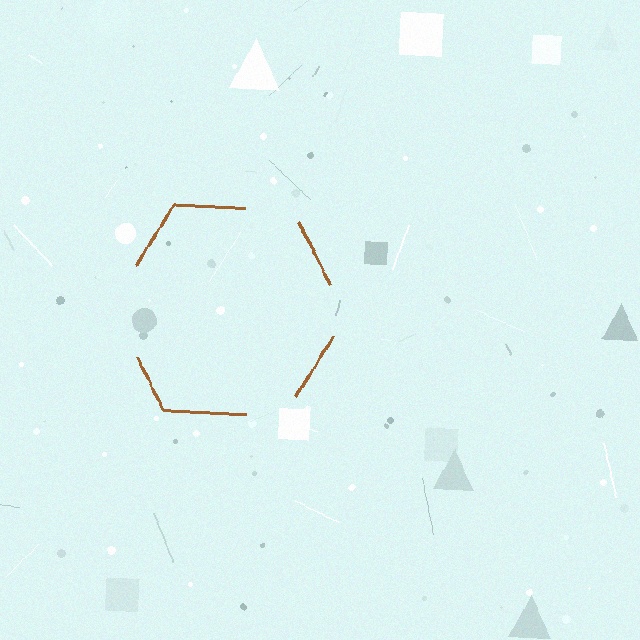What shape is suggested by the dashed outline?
The dashed outline suggests a hexagon.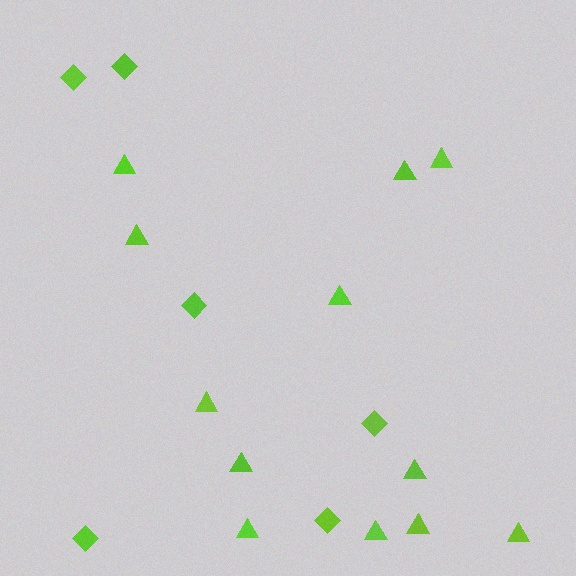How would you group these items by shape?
There are 2 groups: one group of triangles (12) and one group of diamonds (6).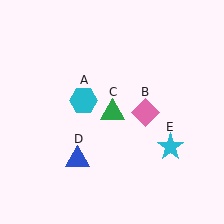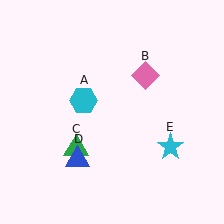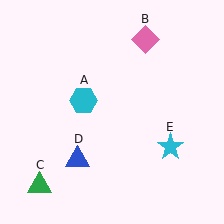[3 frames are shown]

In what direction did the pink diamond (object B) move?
The pink diamond (object B) moved up.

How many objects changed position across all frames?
2 objects changed position: pink diamond (object B), green triangle (object C).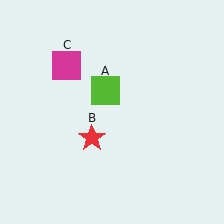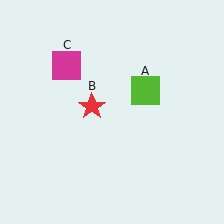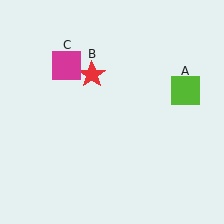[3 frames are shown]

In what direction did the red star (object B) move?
The red star (object B) moved up.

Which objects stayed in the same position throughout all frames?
Magenta square (object C) remained stationary.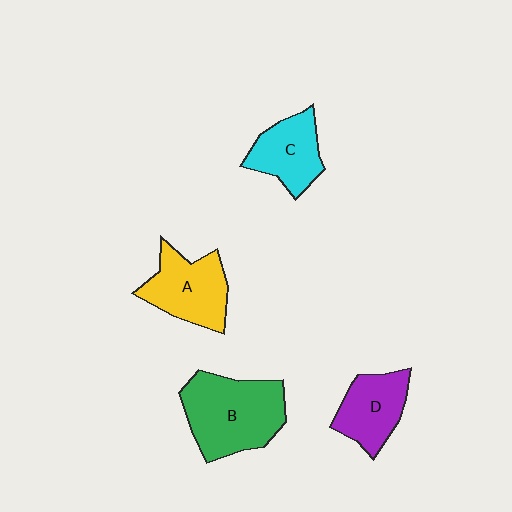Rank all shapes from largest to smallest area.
From largest to smallest: B (green), A (yellow), D (purple), C (cyan).